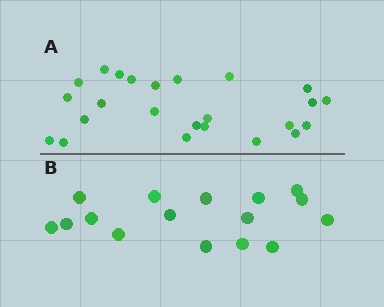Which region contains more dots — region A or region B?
Region A (the top region) has more dots.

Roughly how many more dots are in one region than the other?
Region A has roughly 8 or so more dots than region B.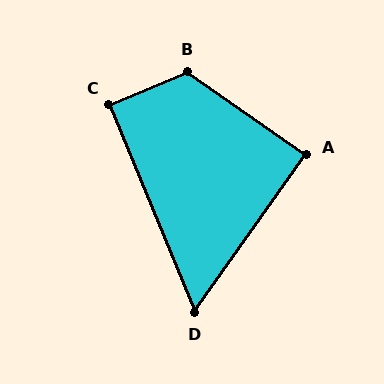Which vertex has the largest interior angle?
B, at approximately 122 degrees.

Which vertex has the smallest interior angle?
D, at approximately 58 degrees.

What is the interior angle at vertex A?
Approximately 89 degrees (approximately right).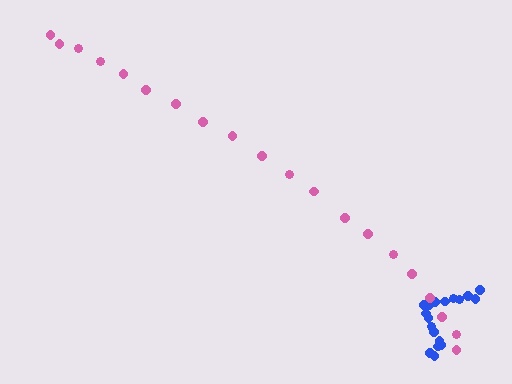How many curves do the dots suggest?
There are 2 distinct paths.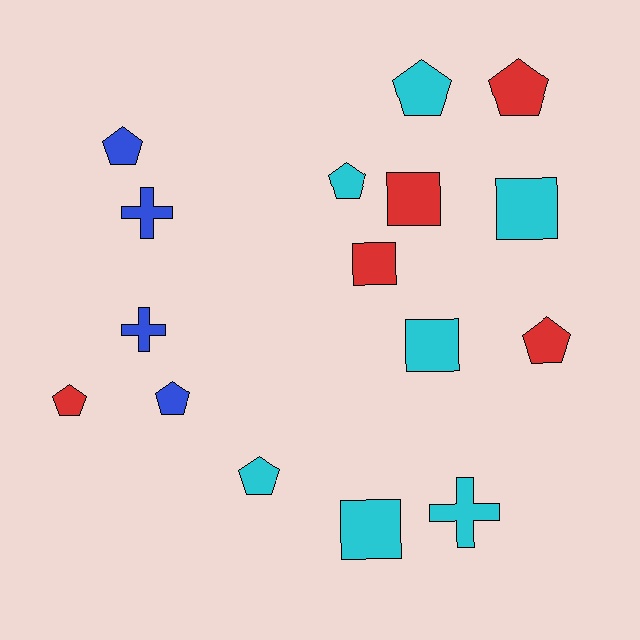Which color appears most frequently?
Cyan, with 7 objects.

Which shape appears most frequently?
Pentagon, with 8 objects.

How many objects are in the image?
There are 16 objects.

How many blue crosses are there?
There are 2 blue crosses.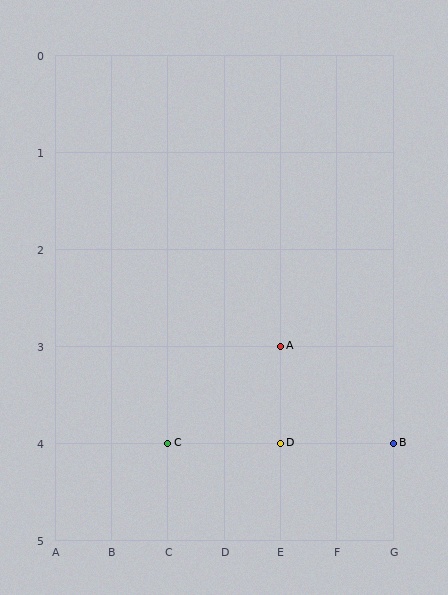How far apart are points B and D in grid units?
Points B and D are 2 columns apart.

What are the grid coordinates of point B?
Point B is at grid coordinates (G, 4).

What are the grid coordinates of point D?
Point D is at grid coordinates (E, 4).